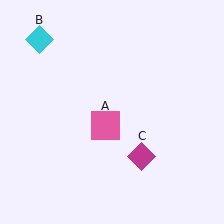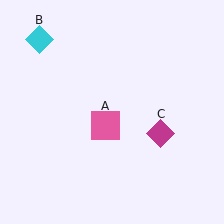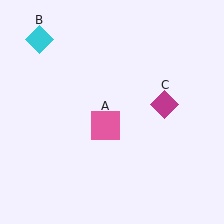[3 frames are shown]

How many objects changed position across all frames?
1 object changed position: magenta diamond (object C).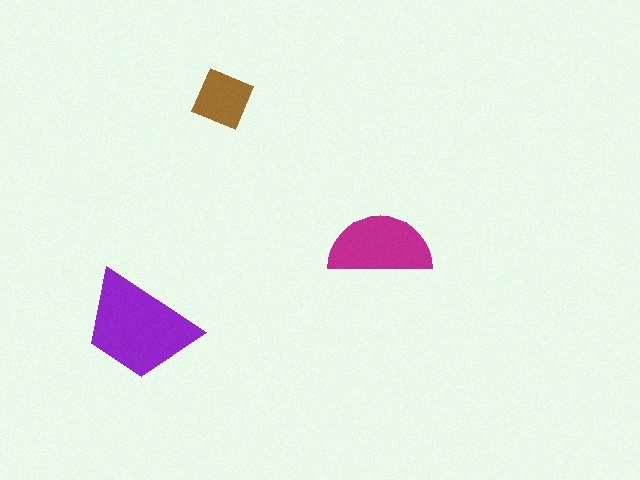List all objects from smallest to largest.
The brown diamond, the magenta semicircle, the purple trapezoid.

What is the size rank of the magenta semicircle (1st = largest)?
2nd.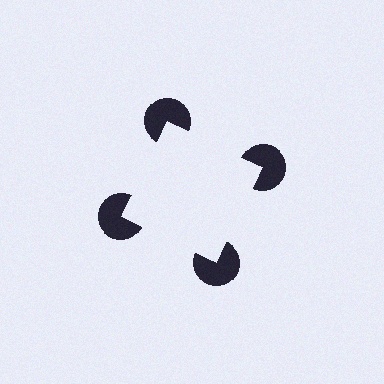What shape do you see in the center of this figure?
An illusory square — its edges are inferred from the aligned wedge cuts in the pac-man discs, not physically drawn.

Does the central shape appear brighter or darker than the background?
It typically appears slightly brighter than the background, even though no actual brightness change is drawn.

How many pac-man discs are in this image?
There are 4 — one at each vertex of the illusory square.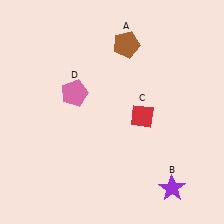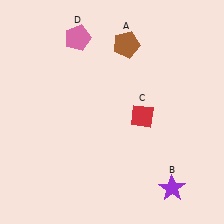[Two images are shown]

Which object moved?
The pink pentagon (D) moved up.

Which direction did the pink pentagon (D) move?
The pink pentagon (D) moved up.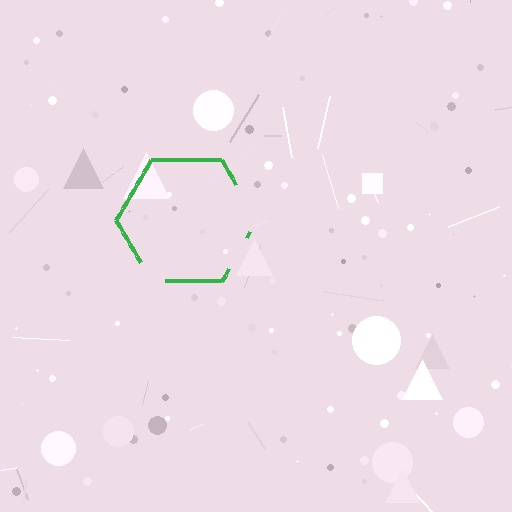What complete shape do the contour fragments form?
The contour fragments form a hexagon.